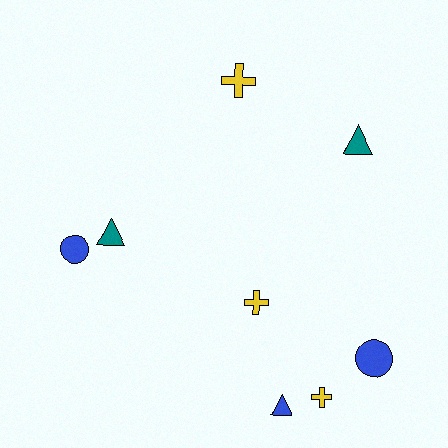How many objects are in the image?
There are 8 objects.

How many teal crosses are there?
There are no teal crosses.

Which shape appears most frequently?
Triangle, with 3 objects.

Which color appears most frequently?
Blue, with 3 objects.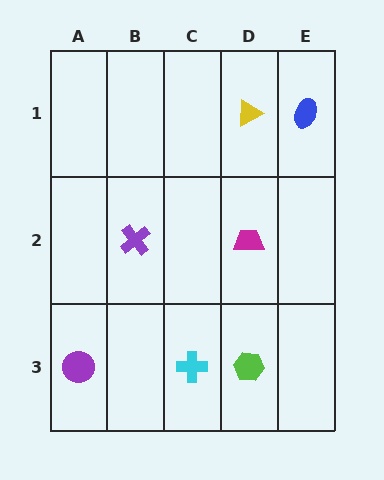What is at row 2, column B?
A purple cross.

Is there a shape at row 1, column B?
No, that cell is empty.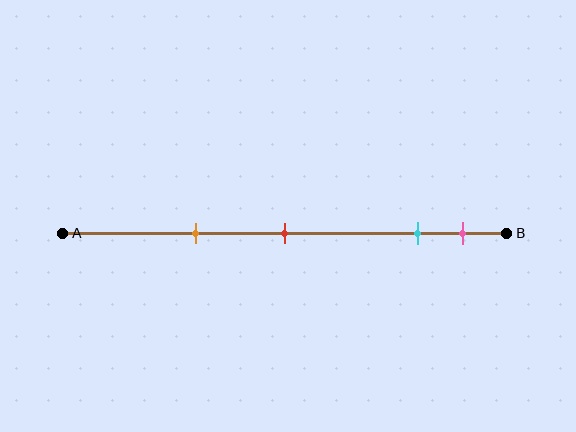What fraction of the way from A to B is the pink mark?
The pink mark is approximately 90% (0.9) of the way from A to B.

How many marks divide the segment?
There are 4 marks dividing the segment.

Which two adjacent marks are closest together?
The cyan and pink marks are the closest adjacent pair.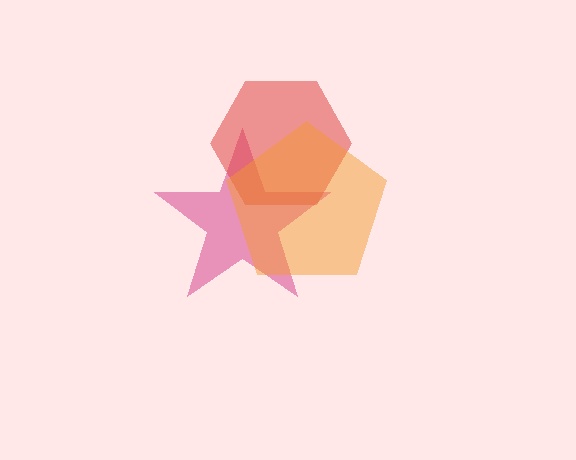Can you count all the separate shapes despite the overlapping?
Yes, there are 3 separate shapes.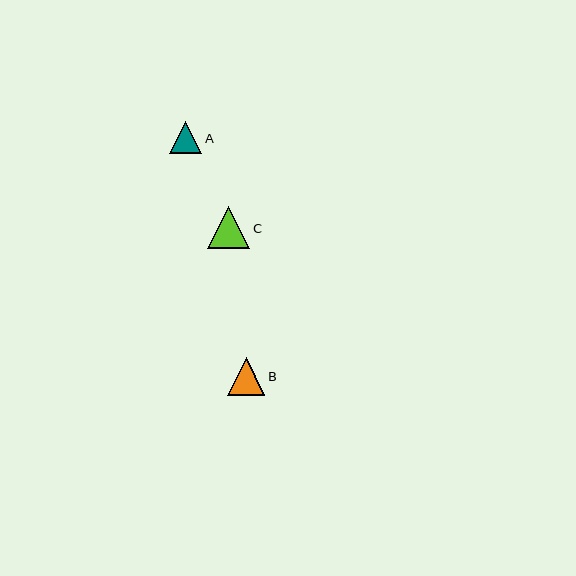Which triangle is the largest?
Triangle C is the largest with a size of approximately 42 pixels.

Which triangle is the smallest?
Triangle A is the smallest with a size of approximately 32 pixels.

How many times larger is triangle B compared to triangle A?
Triangle B is approximately 1.2 times the size of triangle A.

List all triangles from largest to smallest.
From largest to smallest: C, B, A.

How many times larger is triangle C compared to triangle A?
Triangle C is approximately 1.3 times the size of triangle A.